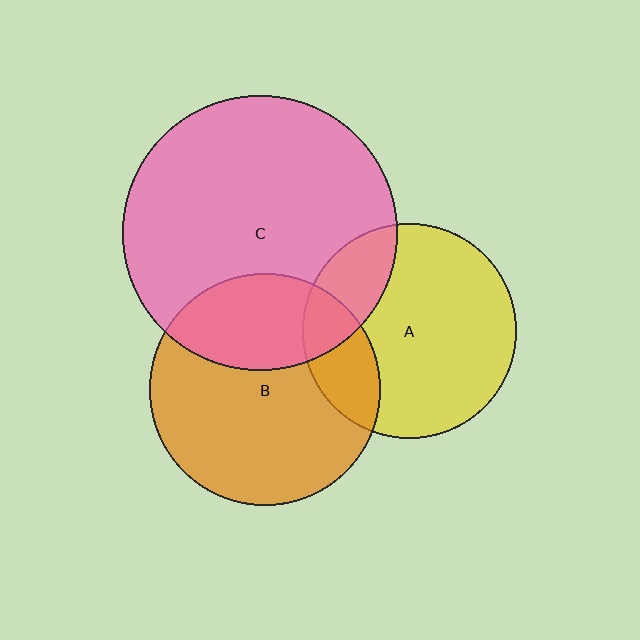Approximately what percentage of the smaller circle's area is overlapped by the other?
Approximately 20%.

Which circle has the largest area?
Circle C (pink).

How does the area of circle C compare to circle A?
Approximately 1.6 times.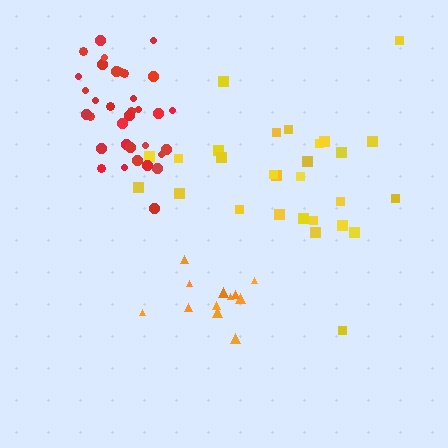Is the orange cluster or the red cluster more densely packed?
Red.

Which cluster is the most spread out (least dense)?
Yellow.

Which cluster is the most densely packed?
Red.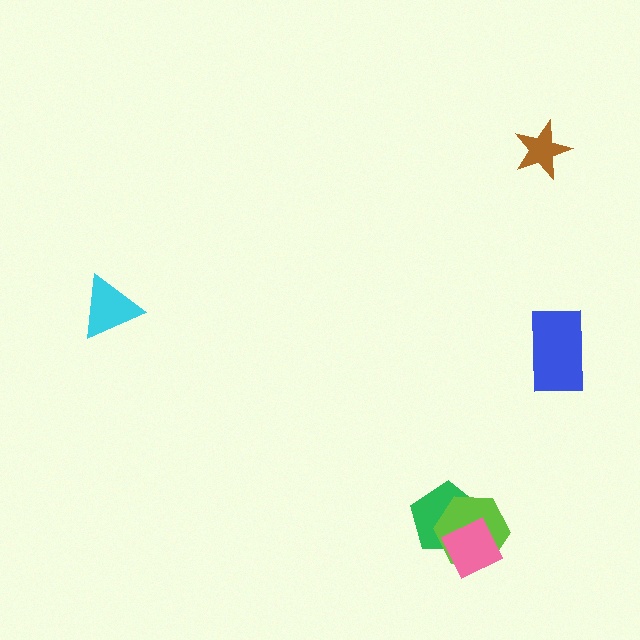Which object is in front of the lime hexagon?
The pink diamond is in front of the lime hexagon.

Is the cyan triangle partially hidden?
No, no other shape covers it.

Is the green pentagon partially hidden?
Yes, it is partially covered by another shape.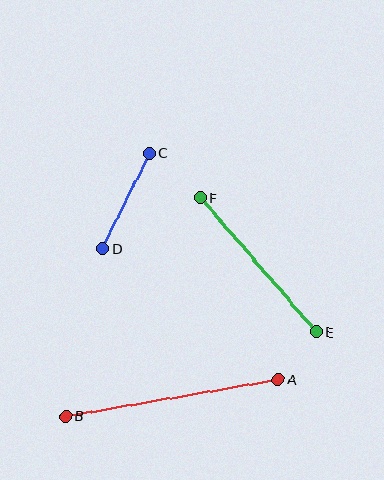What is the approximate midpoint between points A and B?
The midpoint is at approximately (172, 398) pixels.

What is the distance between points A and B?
The distance is approximately 216 pixels.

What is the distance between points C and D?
The distance is approximately 106 pixels.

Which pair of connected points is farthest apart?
Points A and B are farthest apart.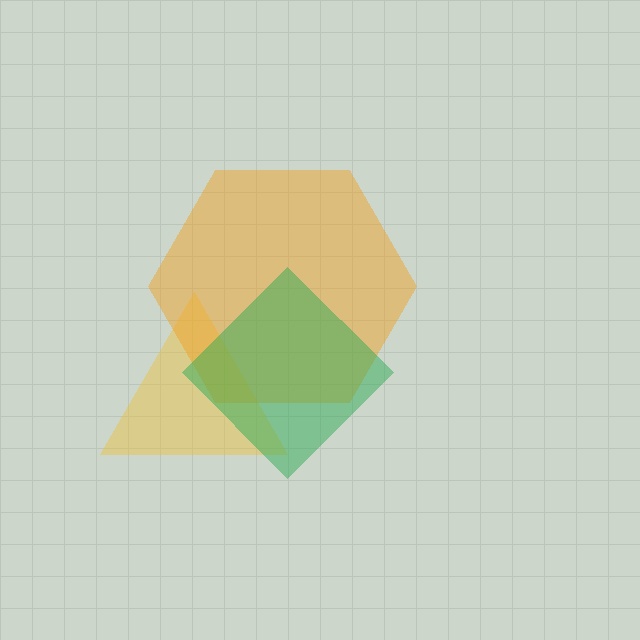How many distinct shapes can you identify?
There are 3 distinct shapes: a yellow triangle, an orange hexagon, a green diamond.